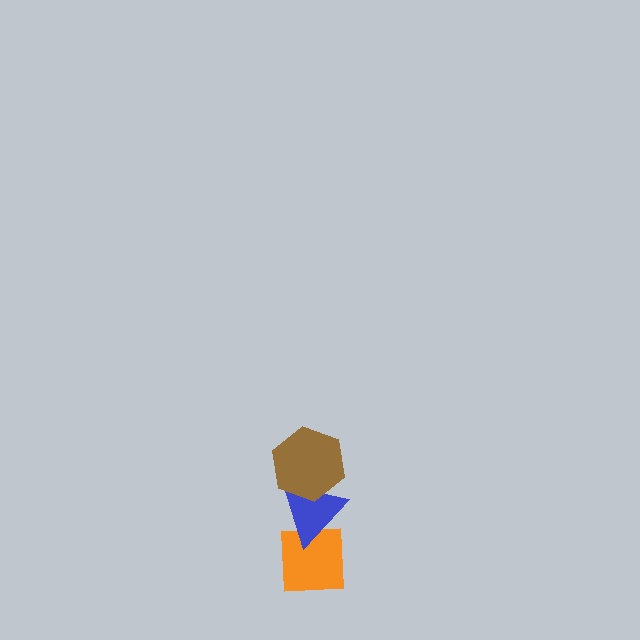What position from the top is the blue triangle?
The blue triangle is 2nd from the top.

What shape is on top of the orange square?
The blue triangle is on top of the orange square.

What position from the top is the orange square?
The orange square is 3rd from the top.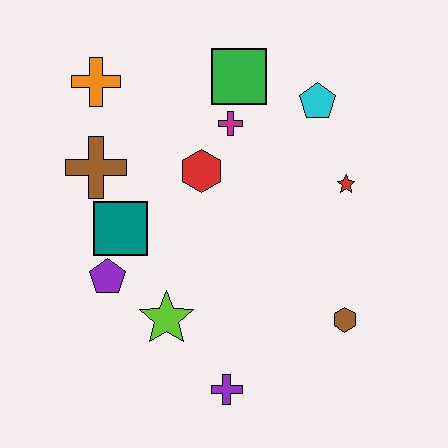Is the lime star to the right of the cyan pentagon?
No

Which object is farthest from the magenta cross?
The purple cross is farthest from the magenta cross.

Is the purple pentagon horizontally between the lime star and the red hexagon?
No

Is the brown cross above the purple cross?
Yes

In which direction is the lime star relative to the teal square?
The lime star is below the teal square.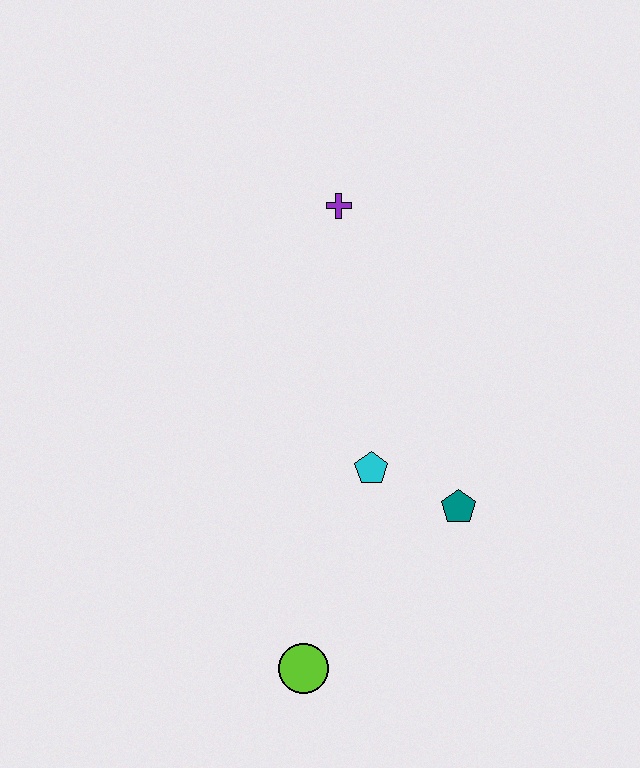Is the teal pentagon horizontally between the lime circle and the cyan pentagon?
No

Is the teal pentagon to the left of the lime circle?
No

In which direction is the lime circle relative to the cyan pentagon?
The lime circle is below the cyan pentagon.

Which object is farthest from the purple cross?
The lime circle is farthest from the purple cross.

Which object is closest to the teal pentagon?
The cyan pentagon is closest to the teal pentagon.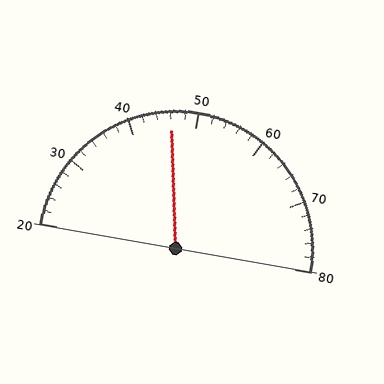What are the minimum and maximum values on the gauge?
The gauge ranges from 20 to 80.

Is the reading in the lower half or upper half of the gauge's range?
The reading is in the lower half of the range (20 to 80).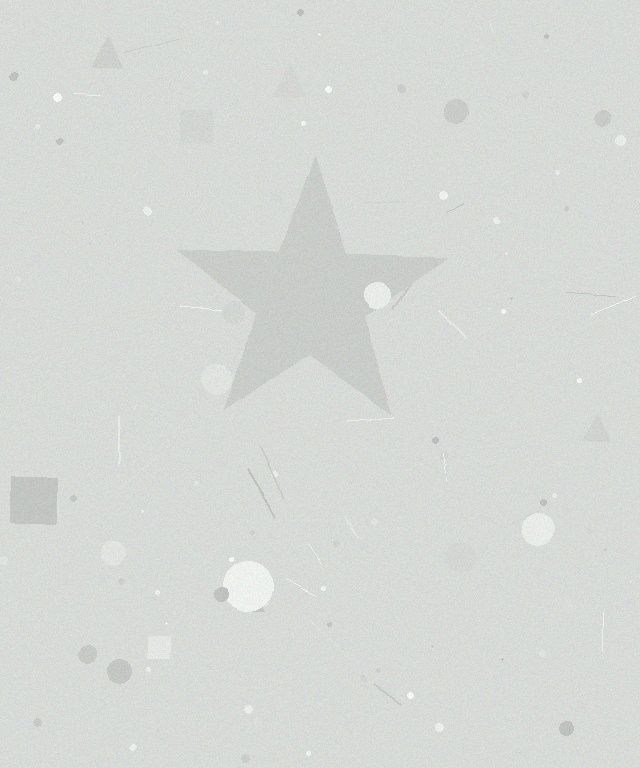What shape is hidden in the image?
A star is hidden in the image.